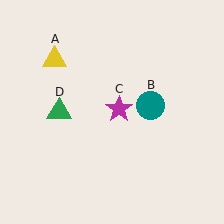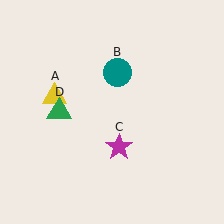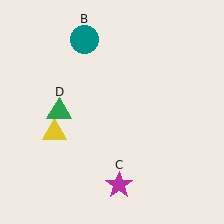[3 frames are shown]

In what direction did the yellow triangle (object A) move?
The yellow triangle (object A) moved down.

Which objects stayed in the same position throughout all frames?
Green triangle (object D) remained stationary.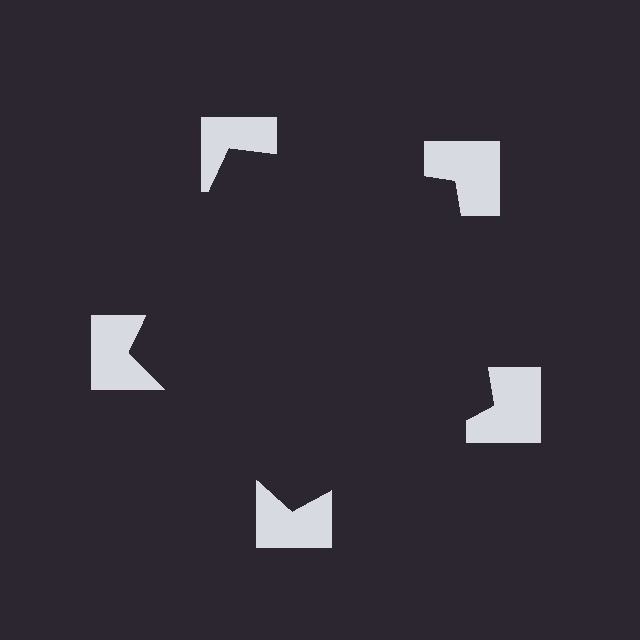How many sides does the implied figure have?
5 sides.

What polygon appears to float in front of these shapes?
An illusory pentagon — its edges are inferred from the aligned wedge cuts in the notched squares, not physically drawn.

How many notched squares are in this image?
There are 5 — one at each vertex of the illusory pentagon.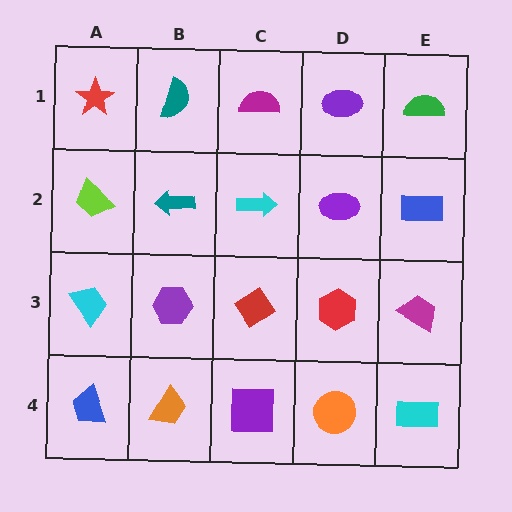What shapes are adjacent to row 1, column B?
A teal arrow (row 2, column B), a red star (row 1, column A), a magenta semicircle (row 1, column C).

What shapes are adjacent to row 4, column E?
A magenta trapezoid (row 3, column E), an orange circle (row 4, column D).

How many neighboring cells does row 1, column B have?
3.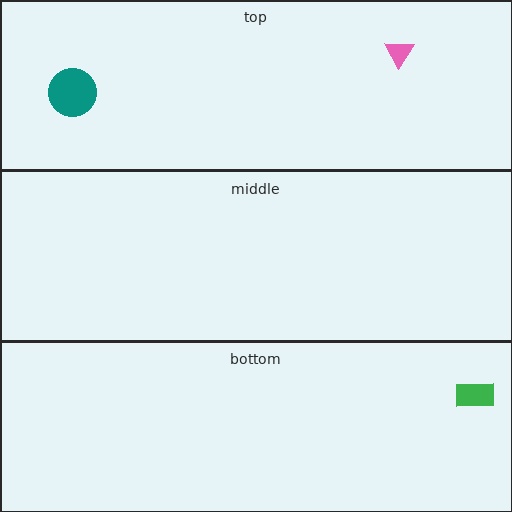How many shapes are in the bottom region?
1.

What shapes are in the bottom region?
The green rectangle.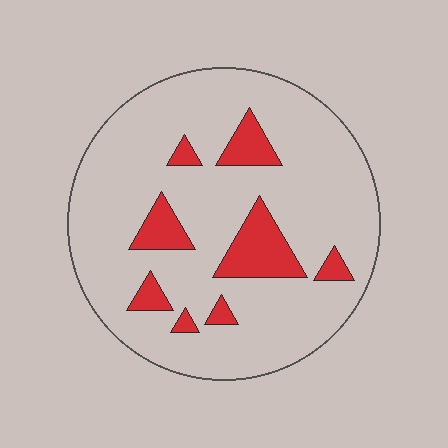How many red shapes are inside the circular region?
8.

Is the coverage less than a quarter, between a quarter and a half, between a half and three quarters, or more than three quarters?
Less than a quarter.